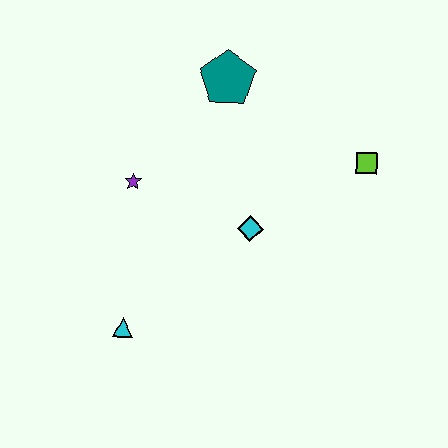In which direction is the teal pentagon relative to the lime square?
The teal pentagon is to the left of the lime square.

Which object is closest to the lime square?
The cyan diamond is closest to the lime square.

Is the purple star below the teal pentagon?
Yes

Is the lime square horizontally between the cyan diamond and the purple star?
No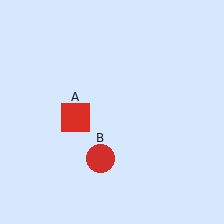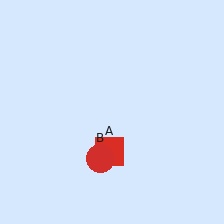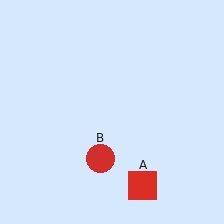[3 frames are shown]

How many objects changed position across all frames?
1 object changed position: red square (object A).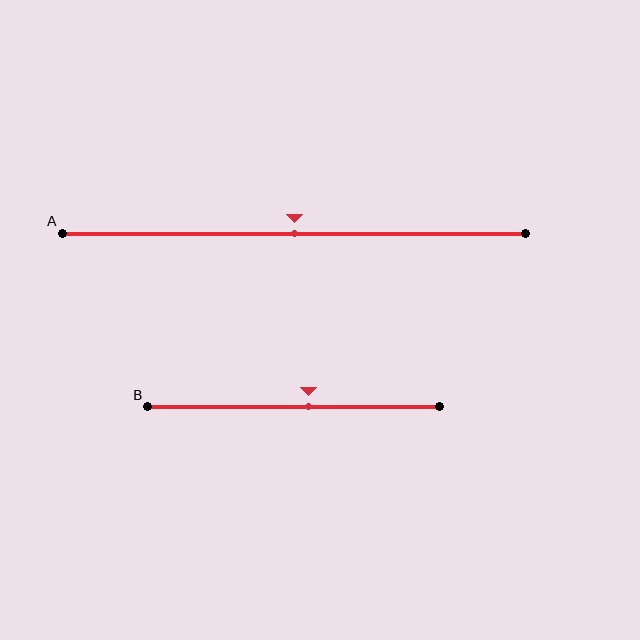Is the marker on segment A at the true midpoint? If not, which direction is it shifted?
Yes, the marker on segment A is at the true midpoint.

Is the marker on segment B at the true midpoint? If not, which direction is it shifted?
No, the marker on segment B is shifted to the right by about 5% of the segment length.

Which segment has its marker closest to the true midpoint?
Segment A has its marker closest to the true midpoint.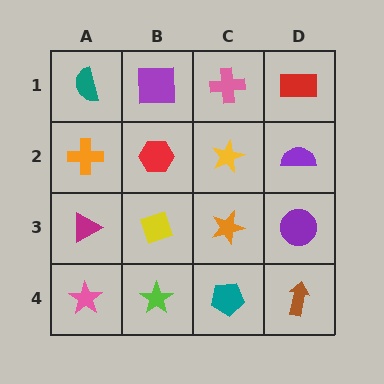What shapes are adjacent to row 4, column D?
A purple circle (row 3, column D), a teal pentagon (row 4, column C).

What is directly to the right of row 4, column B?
A teal pentagon.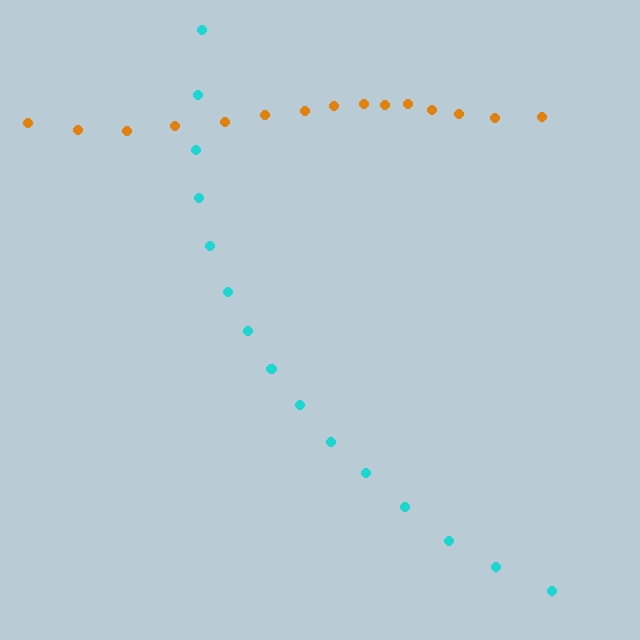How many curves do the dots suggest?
There are 2 distinct paths.